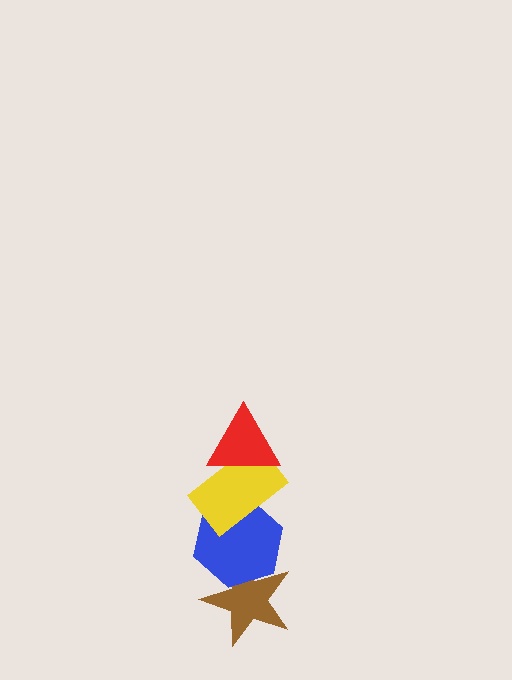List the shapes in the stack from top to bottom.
From top to bottom: the red triangle, the yellow rectangle, the blue hexagon, the brown star.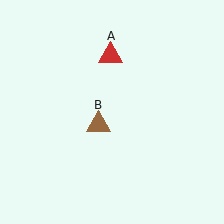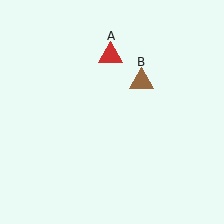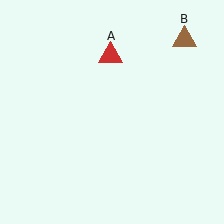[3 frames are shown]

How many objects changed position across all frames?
1 object changed position: brown triangle (object B).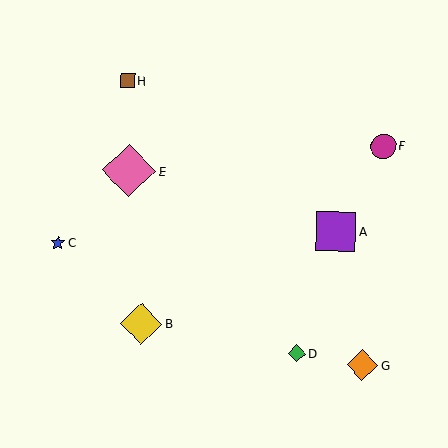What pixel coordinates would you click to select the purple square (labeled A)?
Click at (336, 231) to select the purple square A.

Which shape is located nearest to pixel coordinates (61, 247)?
The blue star (labeled C) at (58, 243) is nearest to that location.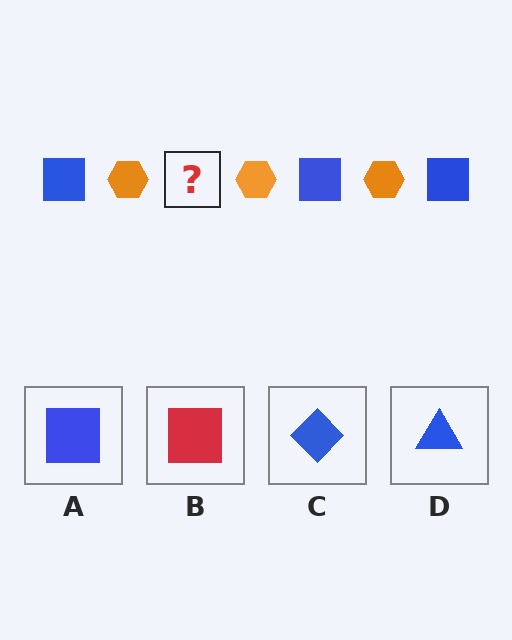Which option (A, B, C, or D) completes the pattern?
A.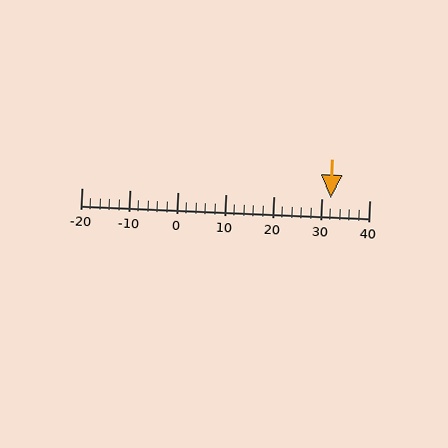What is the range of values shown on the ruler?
The ruler shows values from -20 to 40.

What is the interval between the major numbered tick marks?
The major tick marks are spaced 10 units apart.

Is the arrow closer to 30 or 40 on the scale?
The arrow is closer to 30.